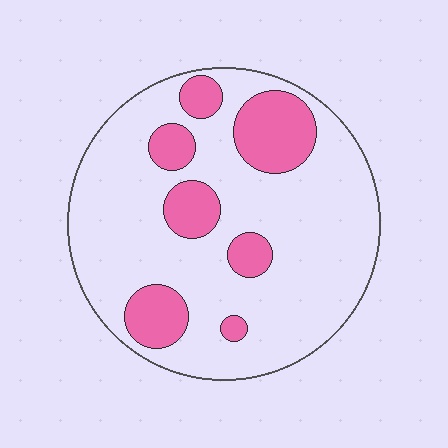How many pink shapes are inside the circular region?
7.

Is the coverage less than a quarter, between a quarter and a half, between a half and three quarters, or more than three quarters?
Less than a quarter.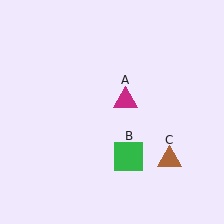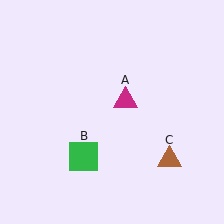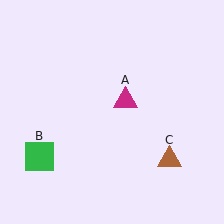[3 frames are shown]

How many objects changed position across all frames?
1 object changed position: green square (object B).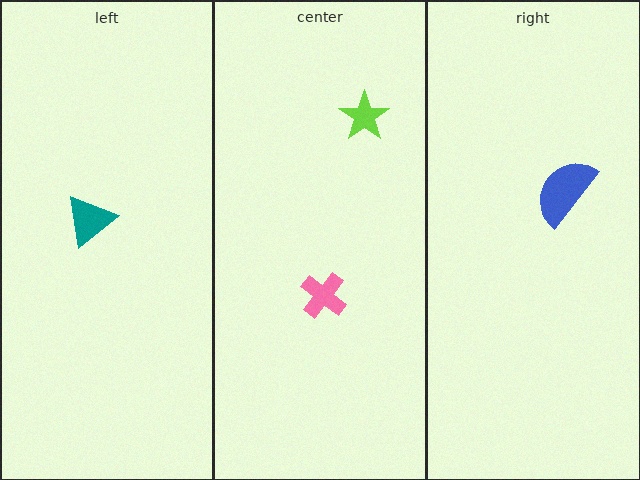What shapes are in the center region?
The lime star, the pink cross.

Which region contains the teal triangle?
The left region.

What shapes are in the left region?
The teal triangle.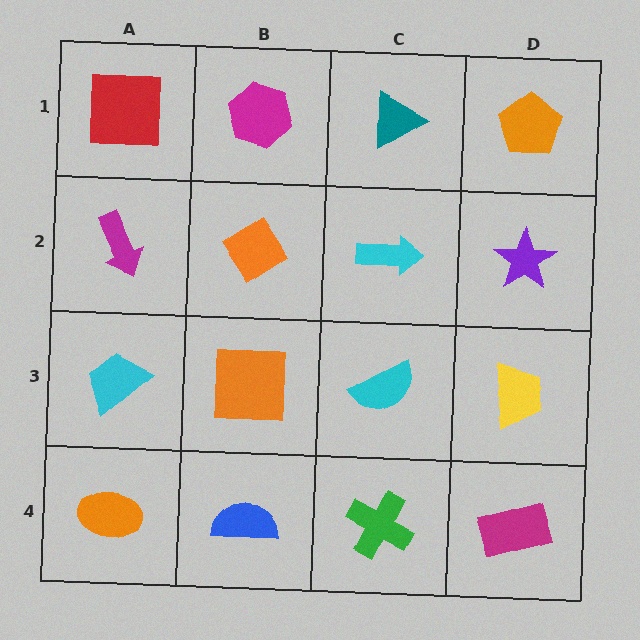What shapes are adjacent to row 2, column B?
A magenta hexagon (row 1, column B), an orange square (row 3, column B), a magenta arrow (row 2, column A), a cyan arrow (row 2, column C).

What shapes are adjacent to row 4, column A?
A cyan trapezoid (row 3, column A), a blue semicircle (row 4, column B).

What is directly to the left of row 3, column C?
An orange square.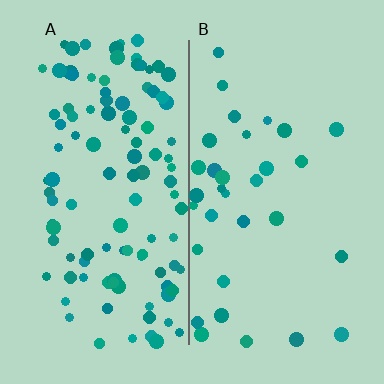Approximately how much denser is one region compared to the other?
Approximately 3.3× — region A over region B.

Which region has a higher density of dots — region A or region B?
A (the left).